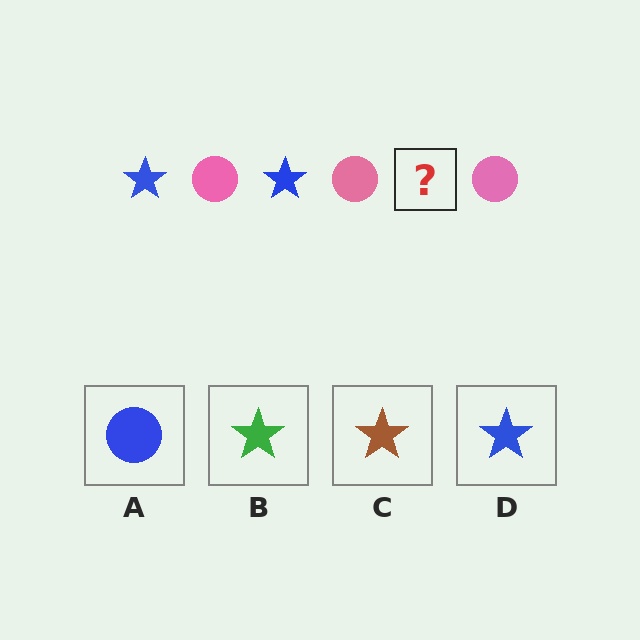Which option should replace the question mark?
Option D.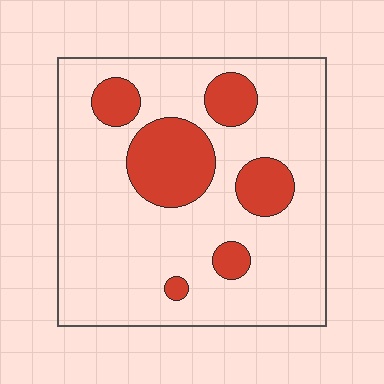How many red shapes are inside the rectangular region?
6.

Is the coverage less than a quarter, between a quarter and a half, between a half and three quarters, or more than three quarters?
Less than a quarter.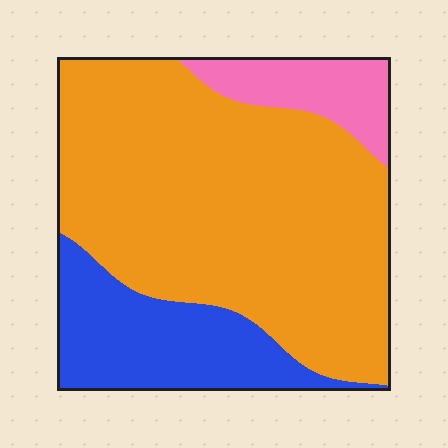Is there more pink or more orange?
Orange.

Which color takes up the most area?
Orange, at roughly 70%.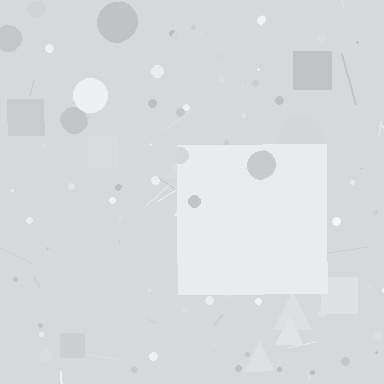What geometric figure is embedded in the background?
A square is embedded in the background.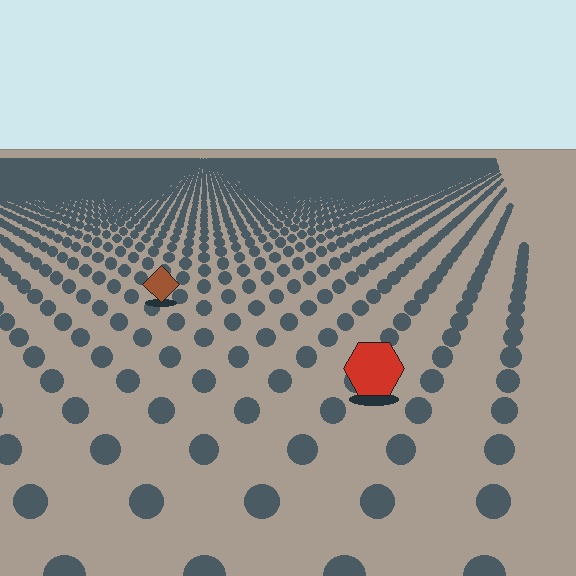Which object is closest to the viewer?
The red hexagon is closest. The texture marks near it are larger and more spread out.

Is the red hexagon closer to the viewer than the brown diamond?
Yes. The red hexagon is closer — you can tell from the texture gradient: the ground texture is coarser near it.